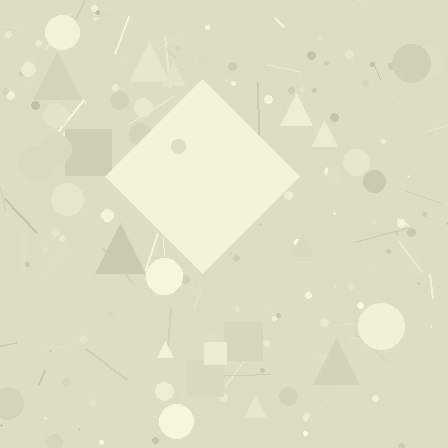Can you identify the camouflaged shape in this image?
The camouflaged shape is a diamond.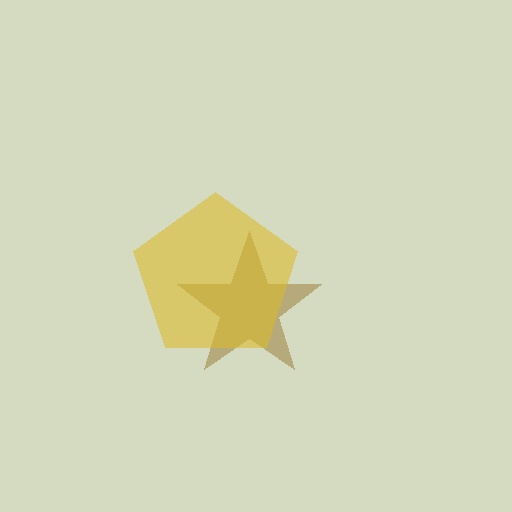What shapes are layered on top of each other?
The layered shapes are: a brown star, a yellow pentagon.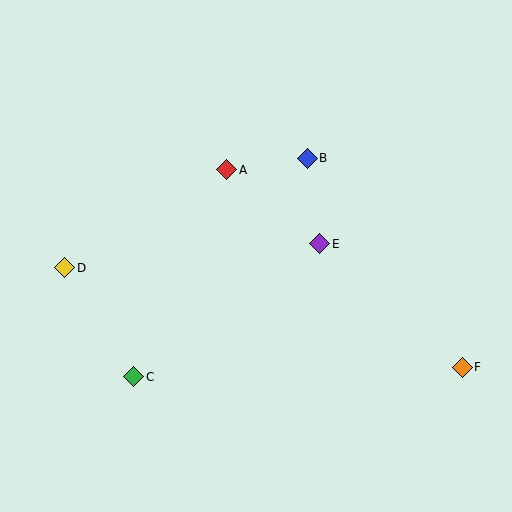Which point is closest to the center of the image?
Point E at (320, 244) is closest to the center.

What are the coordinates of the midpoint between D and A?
The midpoint between D and A is at (146, 219).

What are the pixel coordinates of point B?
Point B is at (307, 158).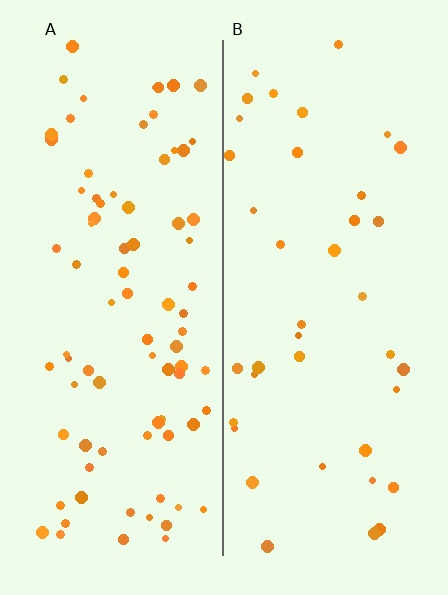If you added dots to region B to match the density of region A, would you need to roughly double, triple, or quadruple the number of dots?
Approximately double.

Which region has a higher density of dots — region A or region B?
A (the left).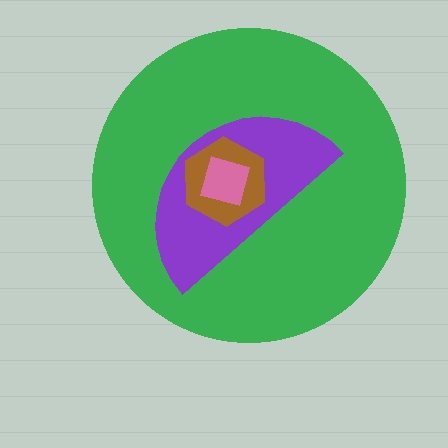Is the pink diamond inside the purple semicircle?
Yes.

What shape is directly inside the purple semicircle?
The brown hexagon.